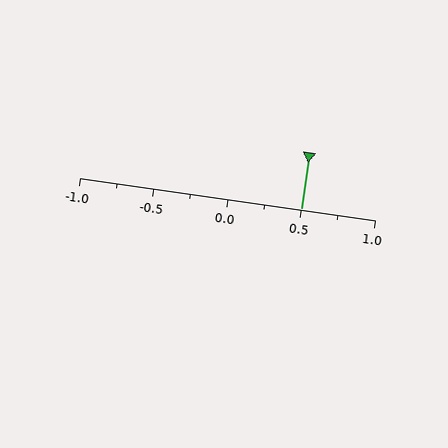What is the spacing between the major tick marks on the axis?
The major ticks are spaced 0.5 apart.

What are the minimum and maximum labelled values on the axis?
The axis runs from -1.0 to 1.0.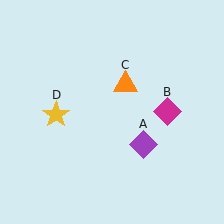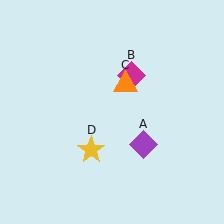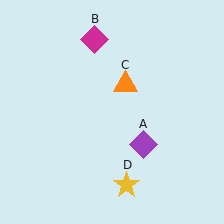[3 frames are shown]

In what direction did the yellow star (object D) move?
The yellow star (object D) moved down and to the right.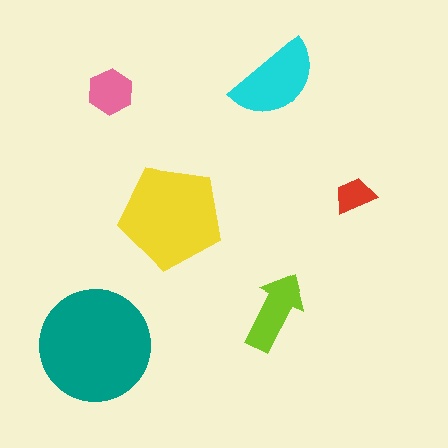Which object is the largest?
The teal circle.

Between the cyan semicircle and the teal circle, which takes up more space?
The teal circle.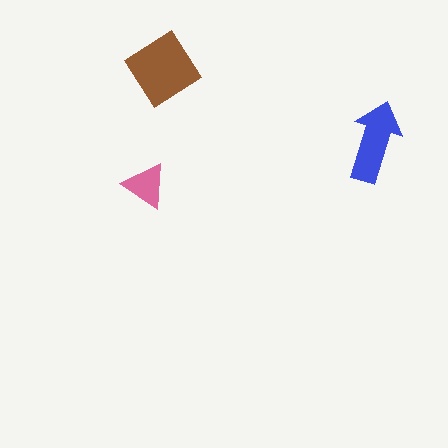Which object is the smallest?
The pink triangle.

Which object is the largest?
The brown diamond.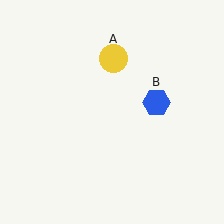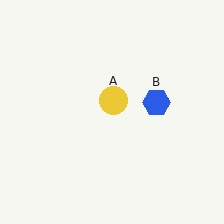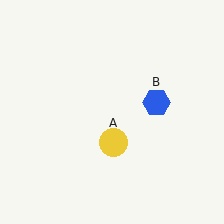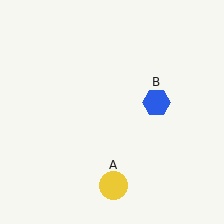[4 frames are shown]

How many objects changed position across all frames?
1 object changed position: yellow circle (object A).